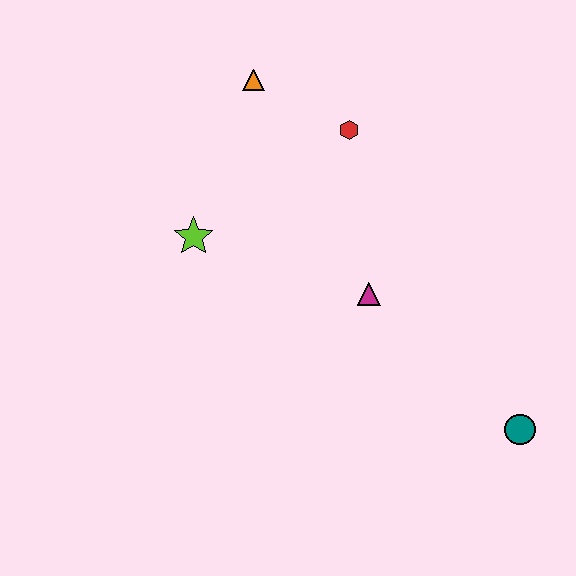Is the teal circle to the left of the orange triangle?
No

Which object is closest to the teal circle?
The magenta triangle is closest to the teal circle.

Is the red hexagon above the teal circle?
Yes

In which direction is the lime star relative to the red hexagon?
The lime star is to the left of the red hexagon.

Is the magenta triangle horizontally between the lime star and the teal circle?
Yes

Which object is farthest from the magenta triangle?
The orange triangle is farthest from the magenta triangle.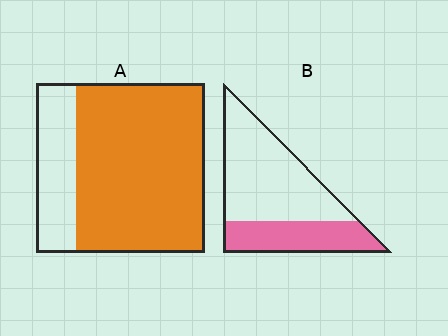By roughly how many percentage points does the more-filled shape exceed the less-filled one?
By roughly 40 percentage points (A over B).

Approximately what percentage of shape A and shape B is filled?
A is approximately 75% and B is approximately 35%.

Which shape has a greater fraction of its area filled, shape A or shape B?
Shape A.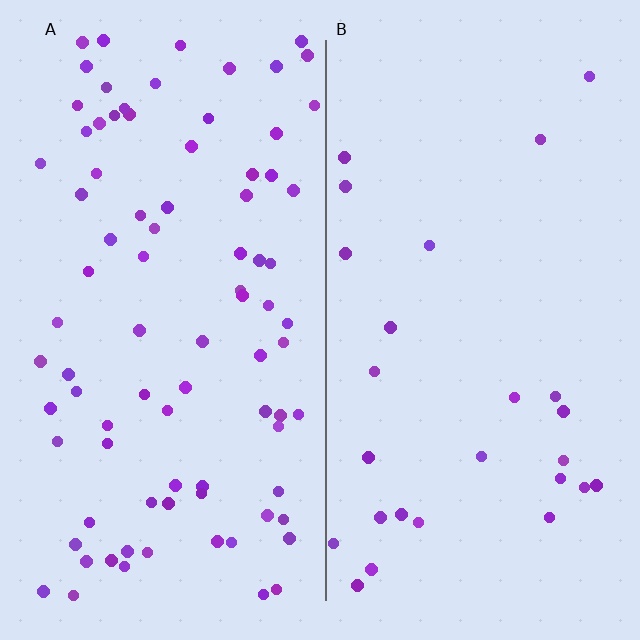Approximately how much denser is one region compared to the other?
Approximately 3.2× — region A over region B.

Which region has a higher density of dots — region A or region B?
A (the left).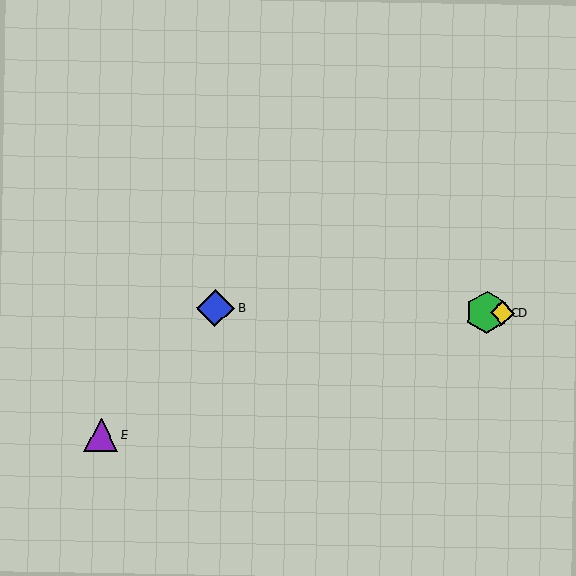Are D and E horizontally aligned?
No, D is at y≈313 and E is at y≈435.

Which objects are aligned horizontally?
Objects A, B, C, D are aligned horizontally.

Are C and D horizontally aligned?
Yes, both are at y≈312.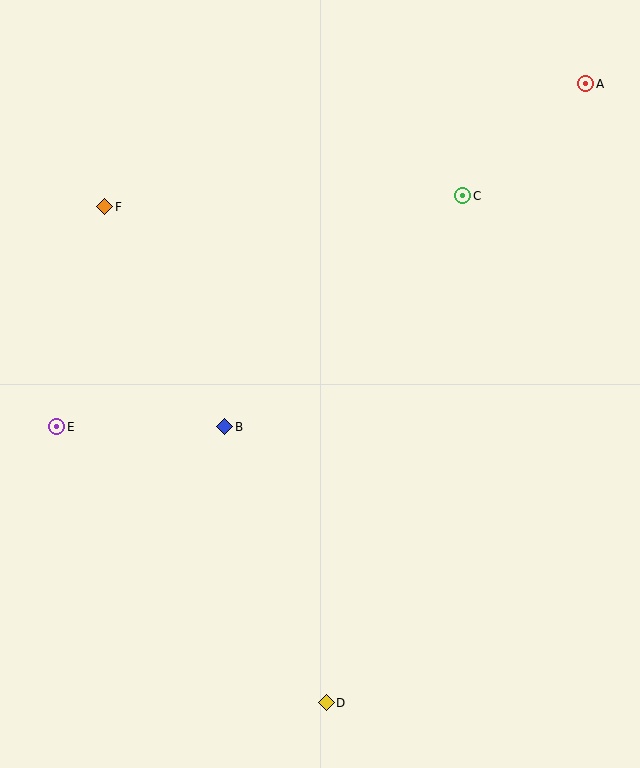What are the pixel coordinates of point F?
Point F is at (105, 207).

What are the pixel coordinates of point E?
Point E is at (57, 427).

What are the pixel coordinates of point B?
Point B is at (225, 427).